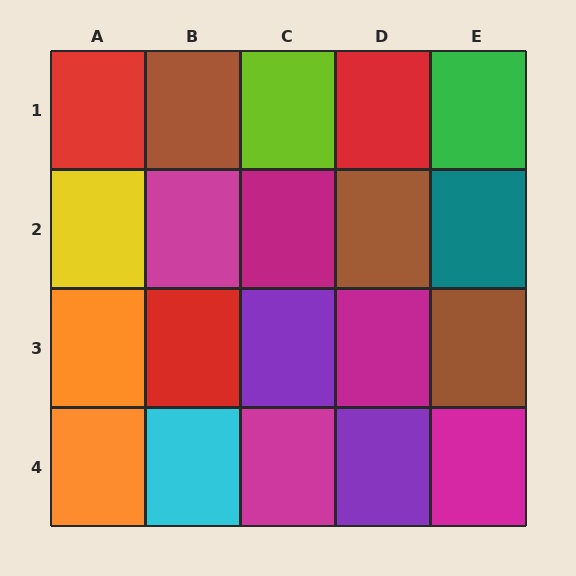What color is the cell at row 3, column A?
Orange.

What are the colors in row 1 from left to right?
Red, brown, lime, red, green.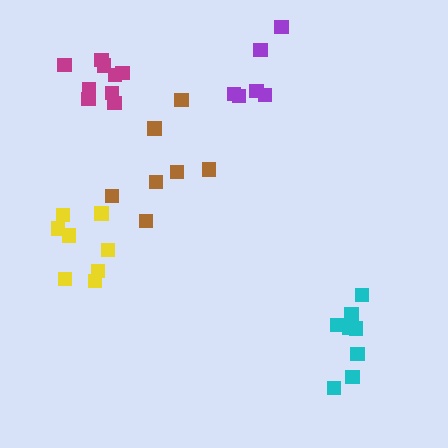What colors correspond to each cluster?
The clusters are colored: brown, cyan, yellow, purple, magenta.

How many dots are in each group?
Group 1: 7 dots, Group 2: 9 dots, Group 3: 8 dots, Group 4: 6 dots, Group 5: 9 dots (39 total).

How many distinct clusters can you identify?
There are 5 distinct clusters.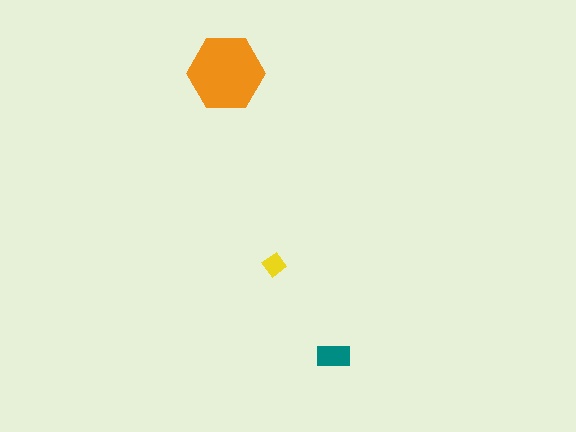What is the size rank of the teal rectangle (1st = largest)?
2nd.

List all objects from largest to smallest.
The orange hexagon, the teal rectangle, the yellow diamond.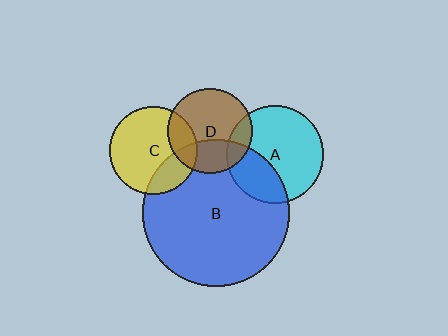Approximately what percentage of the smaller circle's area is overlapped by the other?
Approximately 30%.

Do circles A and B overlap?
Yes.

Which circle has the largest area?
Circle B (blue).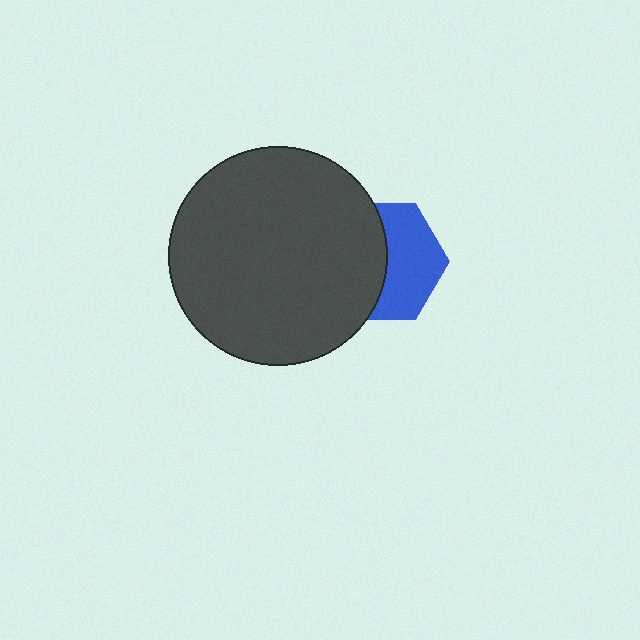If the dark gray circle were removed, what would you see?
You would see the complete blue hexagon.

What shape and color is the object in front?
The object in front is a dark gray circle.